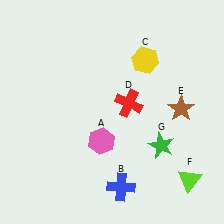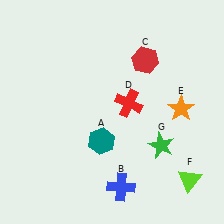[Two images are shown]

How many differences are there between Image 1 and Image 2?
There are 3 differences between the two images.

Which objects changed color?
A changed from pink to teal. C changed from yellow to red. E changed from brown to orange.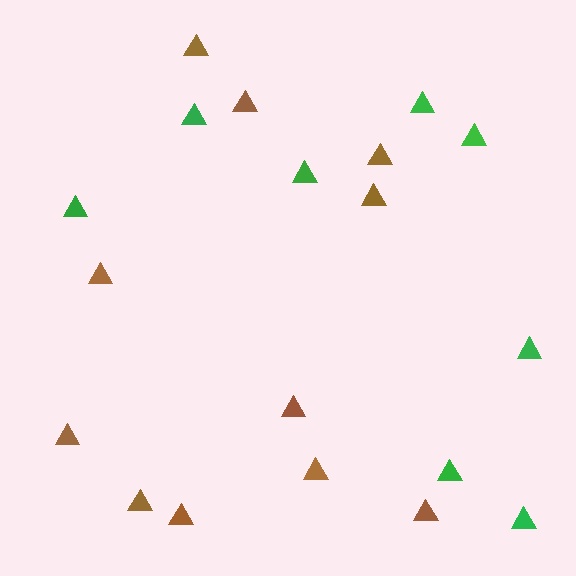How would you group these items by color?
There are 2 groups: one group of brown triangles (11) and one group of green triangles (8).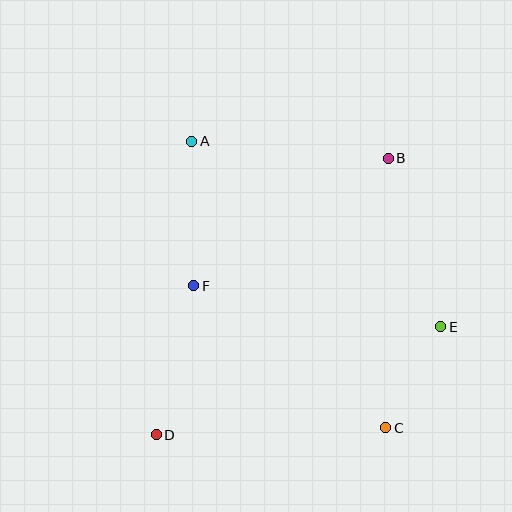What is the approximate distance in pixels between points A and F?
The distance between A and F is approximately 144 pixels.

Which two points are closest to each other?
Points C and E are closest to each other.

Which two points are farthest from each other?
Points B and D are farthest from each other.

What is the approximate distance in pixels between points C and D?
The distance between C and D is approximately 230 pixels.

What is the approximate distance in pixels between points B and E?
The distance between B and E is approximately 177 pixels.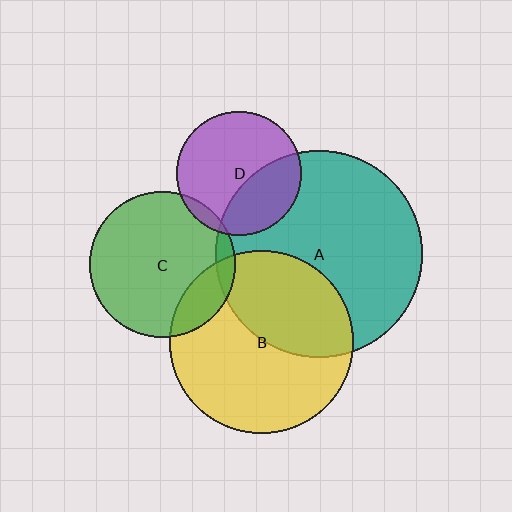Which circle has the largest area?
Circle A (teal).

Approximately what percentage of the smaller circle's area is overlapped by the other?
Approximately 5%.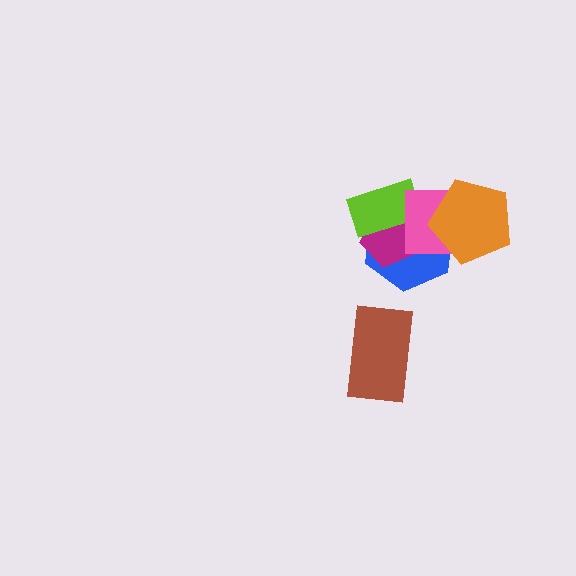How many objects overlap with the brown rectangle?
0 objects overlap with the brown rectangle.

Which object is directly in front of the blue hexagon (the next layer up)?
The magenta pentagon is directly in front of the blue hexagon.